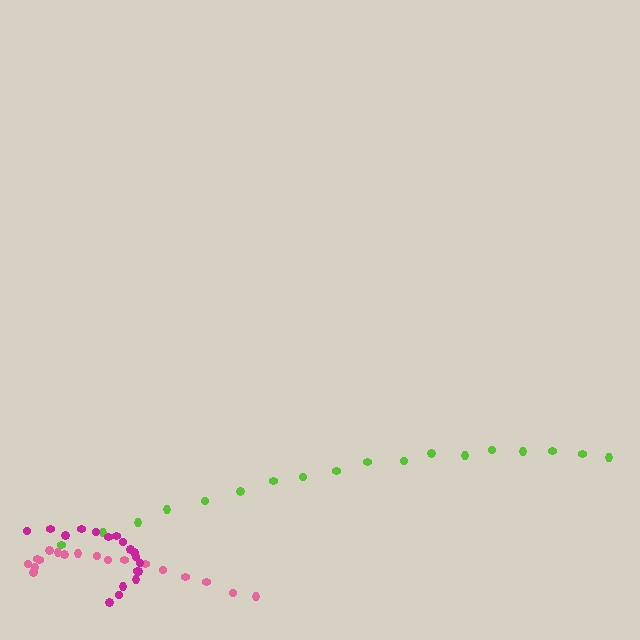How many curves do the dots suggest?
There are 3 distinct paths.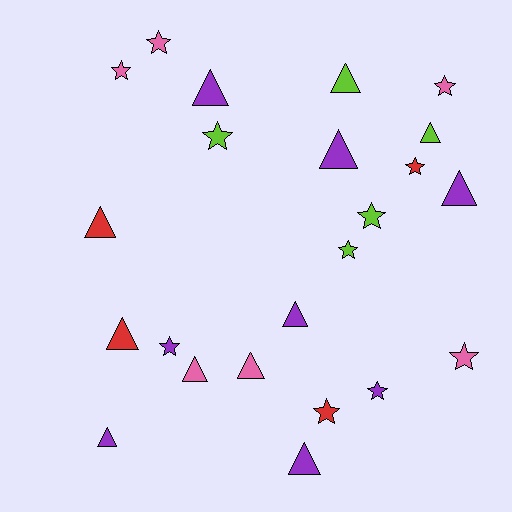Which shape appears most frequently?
Triangle, with 12 objects.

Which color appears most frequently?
Purple, with 8 objects.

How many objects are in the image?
There are 23 objects.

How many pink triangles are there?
There are 2 pink triangles.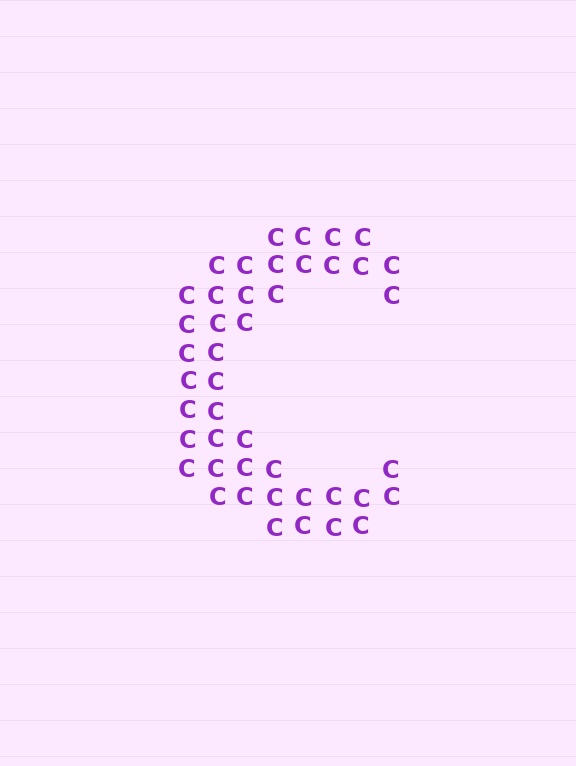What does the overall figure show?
The overall figure shows the letter C.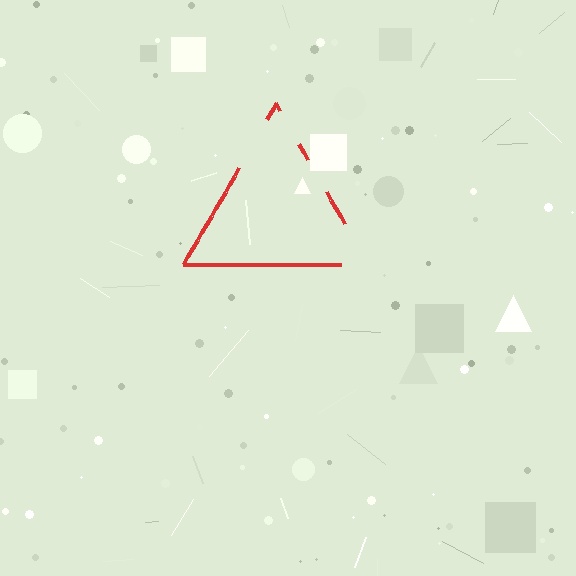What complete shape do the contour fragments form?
The contour fragments form a triangle.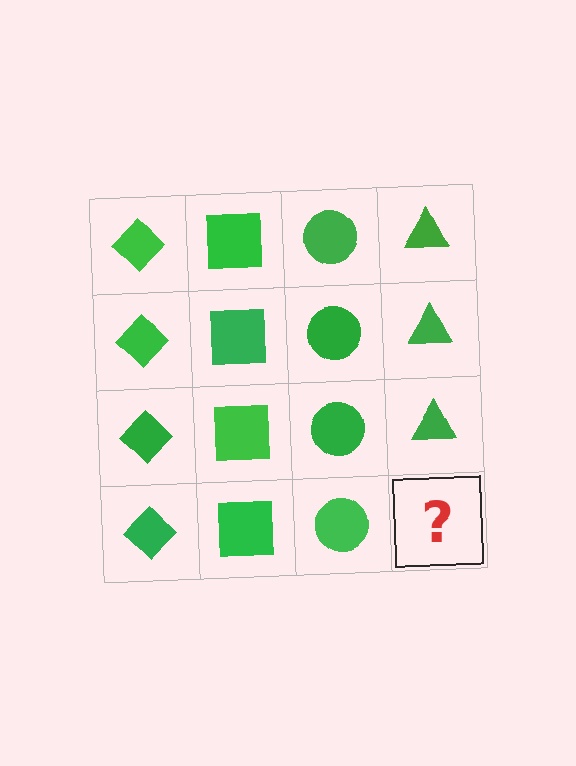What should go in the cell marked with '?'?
The missing cell should contain a green triangle.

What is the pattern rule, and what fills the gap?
The rule is that each column has a consistent shape. The gap should be filled with a green triangle.